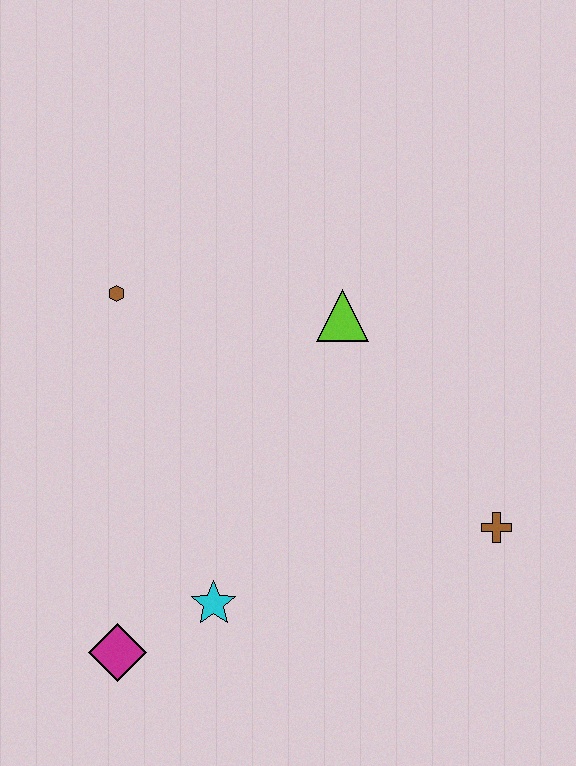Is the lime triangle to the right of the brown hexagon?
Yes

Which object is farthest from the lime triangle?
The magenta diamond is farthest from the lime triangle.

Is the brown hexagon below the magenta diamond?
No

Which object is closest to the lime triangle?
The brown hexagon is closest to the lime triangle.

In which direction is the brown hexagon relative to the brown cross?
The brown hexagon is to the left of the brown cross.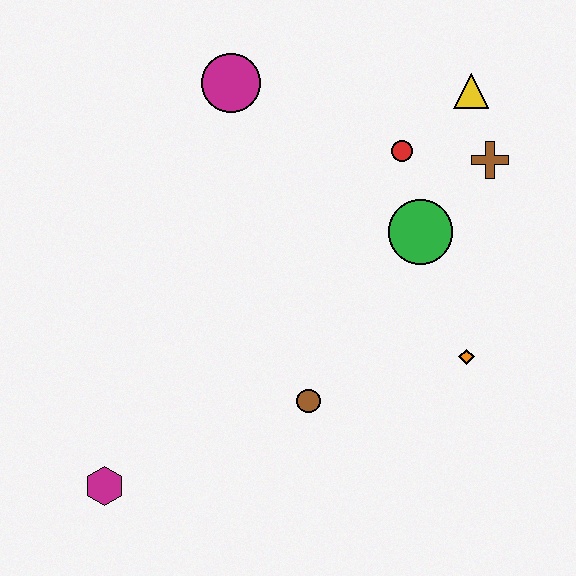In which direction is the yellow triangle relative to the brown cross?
The yellow triangle is above the brown cross.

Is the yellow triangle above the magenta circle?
No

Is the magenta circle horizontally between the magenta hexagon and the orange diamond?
Yes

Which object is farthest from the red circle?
The magenta hexagon is farthest from the red circle.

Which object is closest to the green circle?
The red circle is closest to the green circle.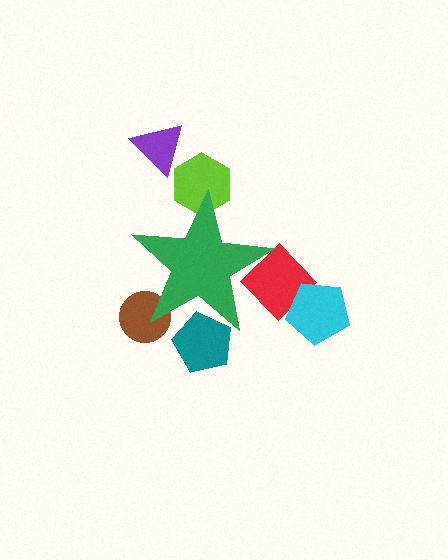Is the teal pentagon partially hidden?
Yes, the teal pentagon is partially hidden behind the green star.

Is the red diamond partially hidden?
Yes, the red diamond is partially hidden behind the green star.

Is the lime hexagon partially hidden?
Yes, the lime hexagon is partially hidden behind the green star.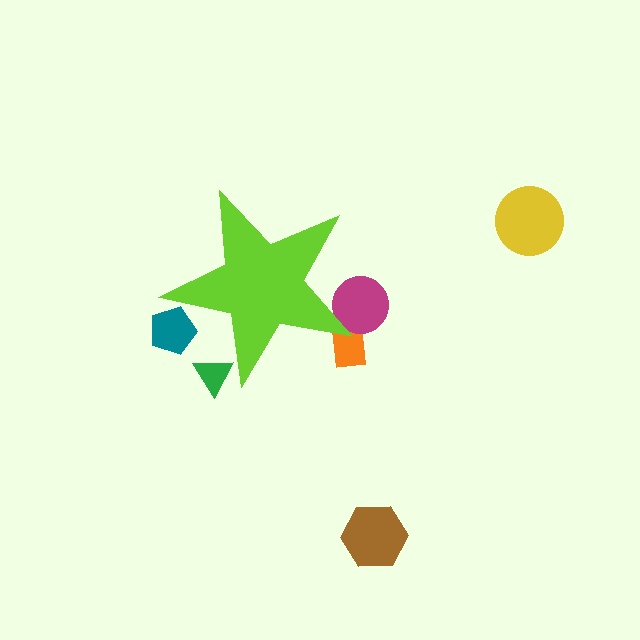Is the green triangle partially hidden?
Yes, the green triangle is partially hidden behind the lime star.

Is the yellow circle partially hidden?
No, the yellow circle is fully visible.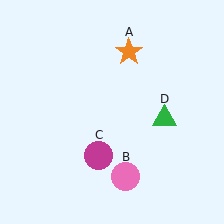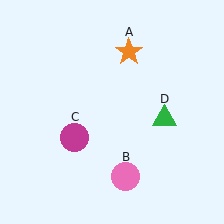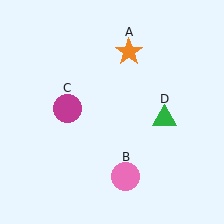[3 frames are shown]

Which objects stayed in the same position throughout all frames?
Orange star (object A) and pink circle (object B) and green triangle (object D) remained stationary.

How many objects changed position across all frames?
1 object changed position: magenta circle (object C).